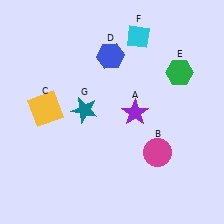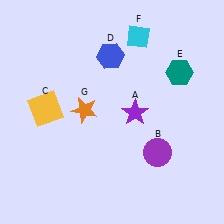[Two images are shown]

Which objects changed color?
B changed from magenta to purple. E changed from green to teal. G changed from teal to orange.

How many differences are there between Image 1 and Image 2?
There are 3 differences between the two images.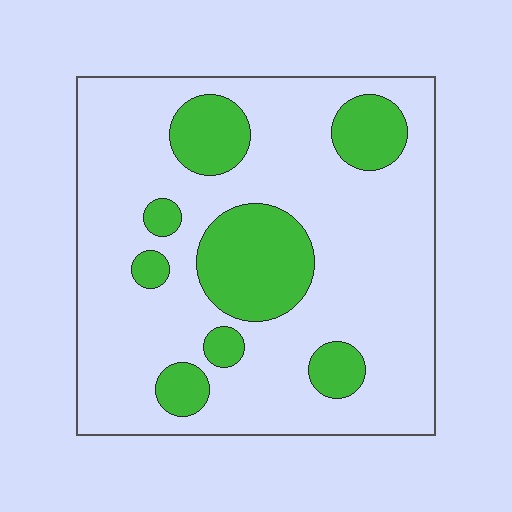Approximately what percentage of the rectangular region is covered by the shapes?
Approximately 25%.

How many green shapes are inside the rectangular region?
8.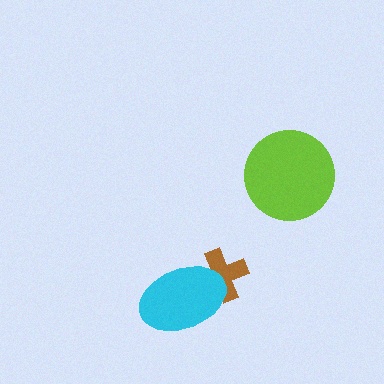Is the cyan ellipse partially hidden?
No, no other shape covers it.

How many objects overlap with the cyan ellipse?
1 object overlaps with the cyan ellipse.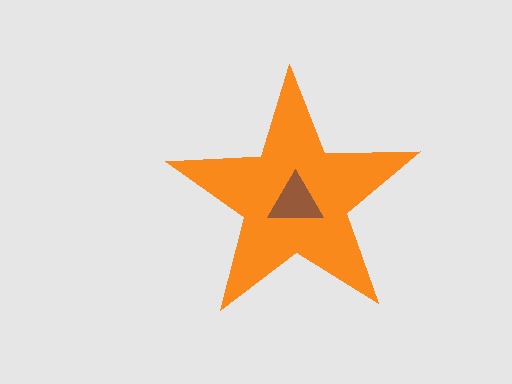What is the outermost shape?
The orange star.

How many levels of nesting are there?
2.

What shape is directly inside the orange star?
The brown triangle.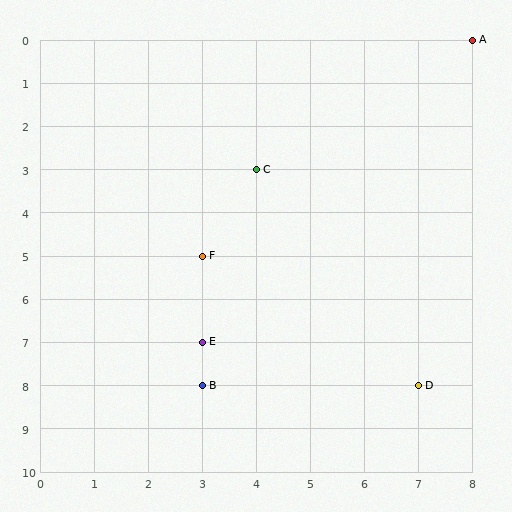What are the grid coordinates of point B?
Point B is at grid coordinates (3, 8).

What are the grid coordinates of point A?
Point A is at grid coordinates (8, 0).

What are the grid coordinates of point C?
Point C is at grid coordinates (4, 3).